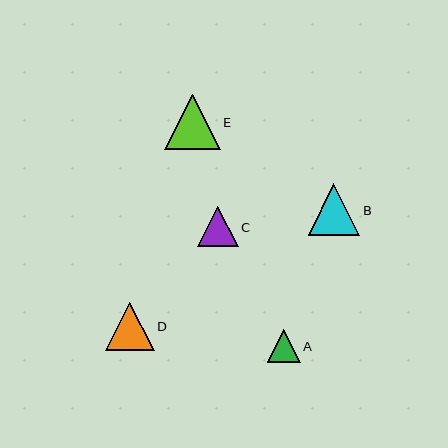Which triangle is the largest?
Triangle E is the largest with a size of approximately 56 pixels.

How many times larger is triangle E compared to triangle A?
Triangle E is approximately 1.7 times the size of triangle A.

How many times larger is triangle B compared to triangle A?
Triangle B is approximately 1.6 times the size of triangle A.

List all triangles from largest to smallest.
From largest to smallest: E, B, D, C, A.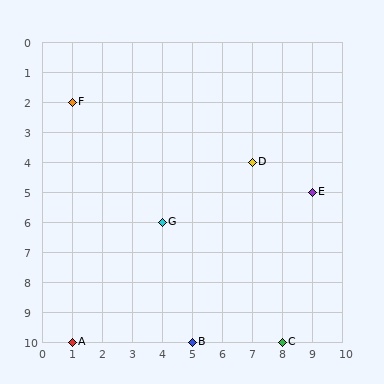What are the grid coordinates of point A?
Point A is at grid coordinates (1, 10).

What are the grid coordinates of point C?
Point C is at grid coordinates (8, 10).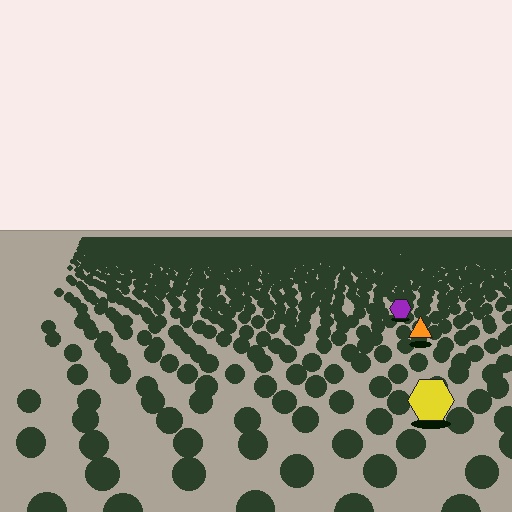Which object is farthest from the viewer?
The purple hexagon is farthest from the viewer. It appears smaller and the ground texture around it is denser.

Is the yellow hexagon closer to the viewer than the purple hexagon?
Yes. The yellow hexagon is closer — you can tell from the texture gradient: the ground texture is coarser near it.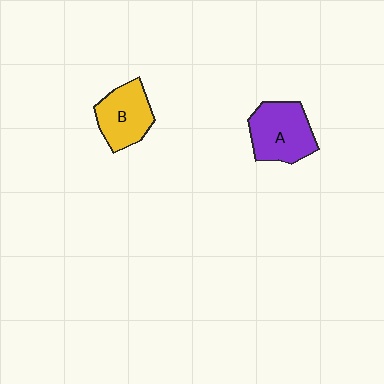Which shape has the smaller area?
Shape B (yellow).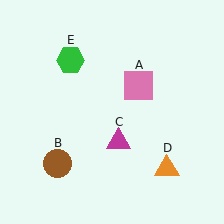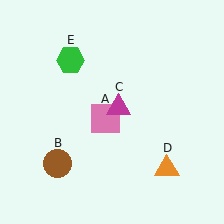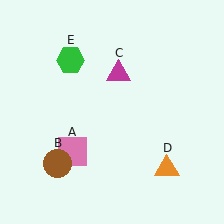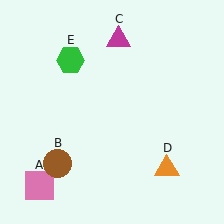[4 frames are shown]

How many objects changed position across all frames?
2 objects changed position: pink square (object A), magenta triangle (object C).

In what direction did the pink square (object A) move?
The pink square (object A) moved down and to the left.